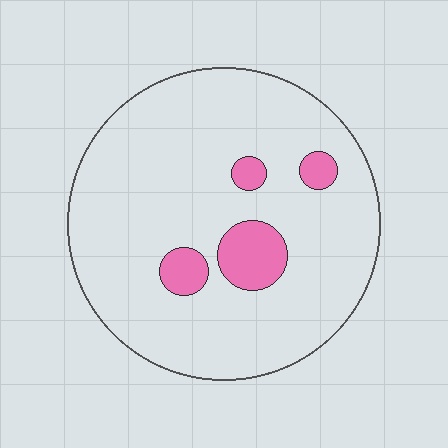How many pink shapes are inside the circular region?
4.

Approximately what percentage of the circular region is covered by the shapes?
Approximately 10%.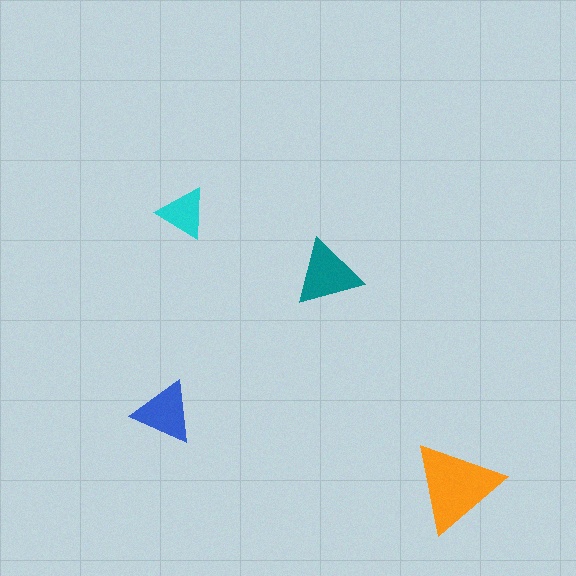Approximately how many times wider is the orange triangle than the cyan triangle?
About 2 times wider.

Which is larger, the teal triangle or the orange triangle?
The orange one.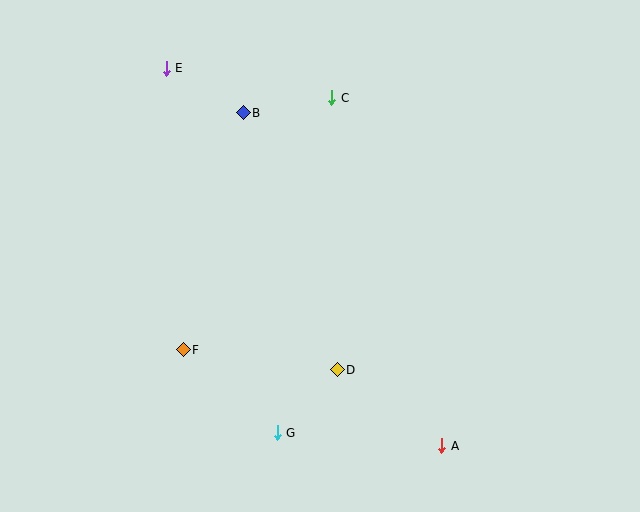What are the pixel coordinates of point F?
Point F is at (183, 350).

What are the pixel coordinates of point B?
Point B is at (243, 113).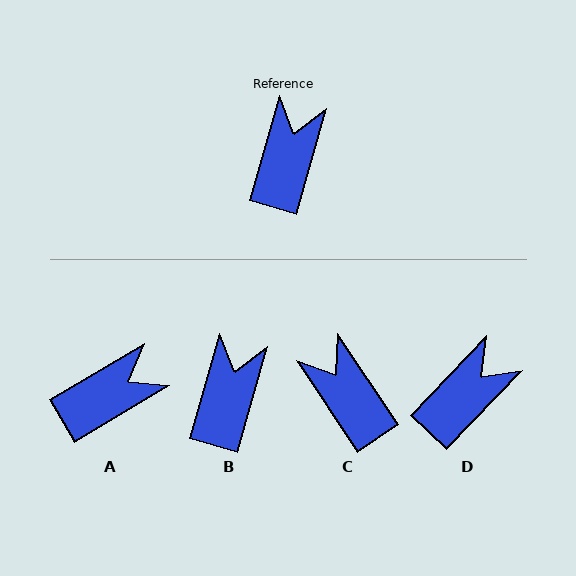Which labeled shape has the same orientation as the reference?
B.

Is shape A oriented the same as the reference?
No, it is off by about 44 degrees.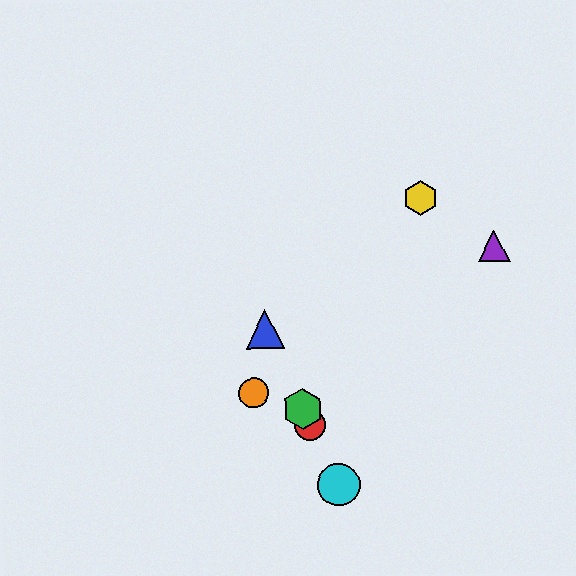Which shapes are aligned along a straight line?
The red circle, the blue triangle, the green hexagon, the cyan circle are aligned along a straight line.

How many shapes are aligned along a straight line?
4 shapes (the red circle, the blue triangle, the green hexagon, the cyan circle) are aligned along a straight line.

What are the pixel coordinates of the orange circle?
The orange circle is at (254, 393).